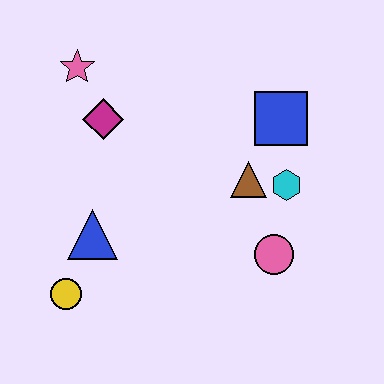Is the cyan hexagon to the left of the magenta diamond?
No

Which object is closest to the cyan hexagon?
The brown triangle is closest to the cyan hexagon.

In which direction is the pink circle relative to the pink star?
The pink circle is to the right of the pink star.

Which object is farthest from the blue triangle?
The blue square is farthest from the blue triangle.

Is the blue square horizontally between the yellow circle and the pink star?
No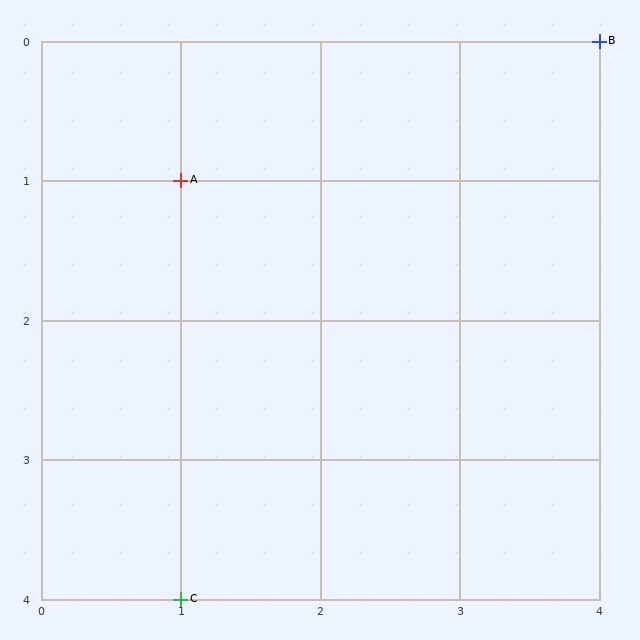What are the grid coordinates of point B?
Point B is at grid coordinates (4, 0).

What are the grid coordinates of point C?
Point C is at grid coordinates (1, 4).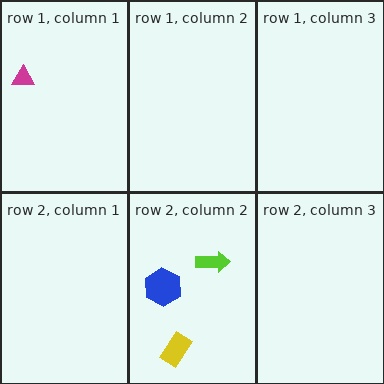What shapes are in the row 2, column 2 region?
The blue hexagon, the yellow rectangle, the lime arrow.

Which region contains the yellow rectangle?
The row 2, column 2 region.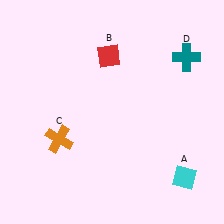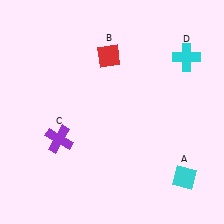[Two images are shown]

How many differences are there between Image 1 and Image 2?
There are 2 differences between the two images.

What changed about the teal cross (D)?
In Image 1, D is teal. In Image 2, it changed to cyan.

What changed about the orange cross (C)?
In Image 1, C is orange. In Image 2, it changed to purple.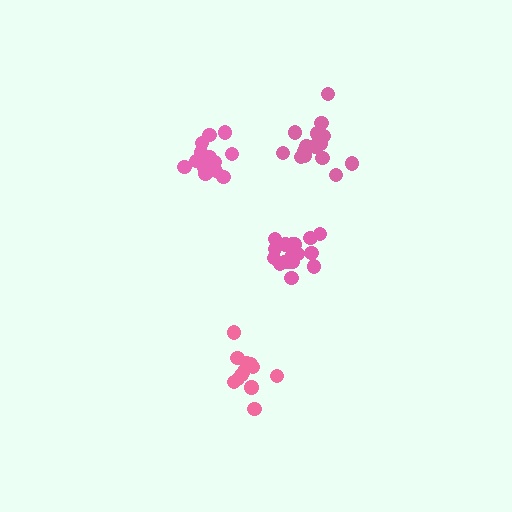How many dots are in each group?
Group 1: 18 dots, Group 2: 12 dots, Group 3: 16 dots, Group 4: 14 dots (60 total).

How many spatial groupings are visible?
There are 4 spatial groupings.